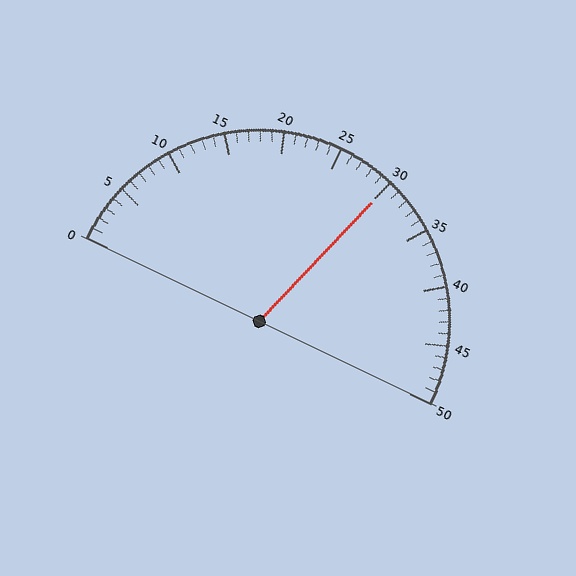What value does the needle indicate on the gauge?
The needle indicates approximately 30.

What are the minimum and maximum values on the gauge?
The gauge ranges from 0 to 50.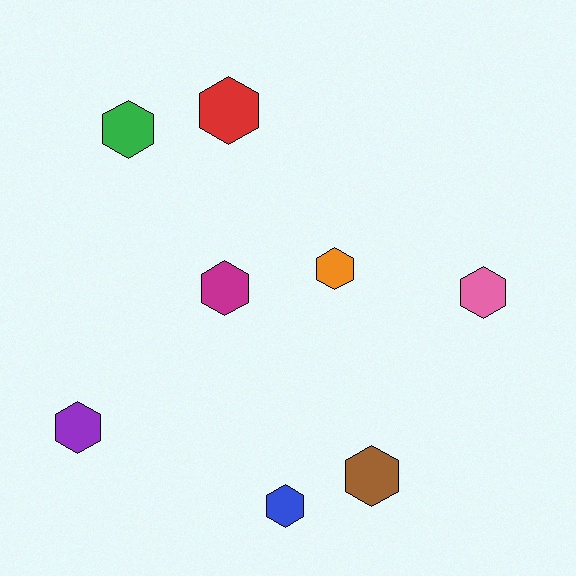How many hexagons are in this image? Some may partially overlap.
There are 8 hexagons.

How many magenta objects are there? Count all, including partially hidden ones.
There is 1 magenta object.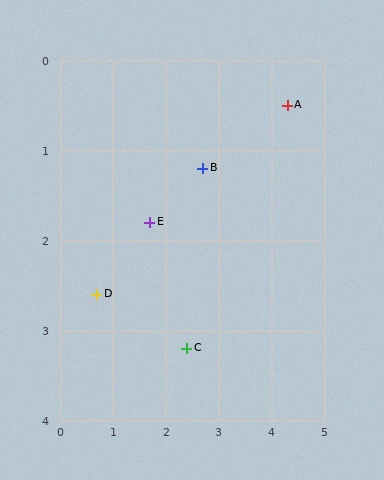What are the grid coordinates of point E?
Point E is at approximately (1.7, 1.8).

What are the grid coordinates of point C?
Point C is at approximately (2.4, 3.2).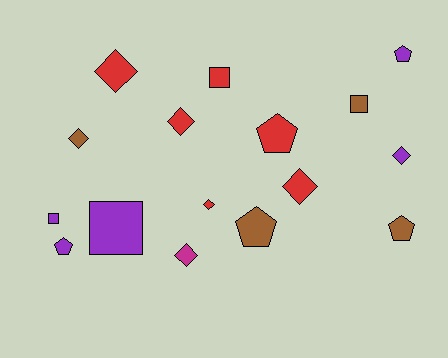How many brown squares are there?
There is 1 brown square.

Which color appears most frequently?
Red, with 6 objects.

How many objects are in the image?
There are 16 objects.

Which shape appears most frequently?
Diamond, with 7 objects.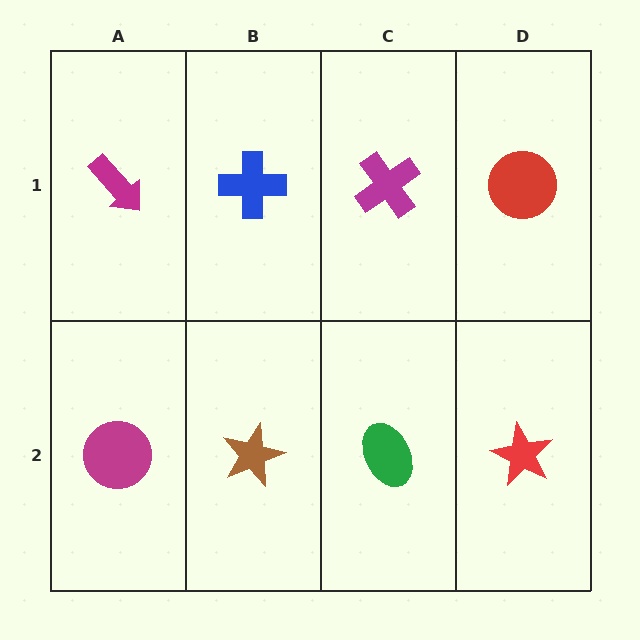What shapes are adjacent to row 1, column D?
A red star (row 2, column D), a magenta cross (row 1, column C).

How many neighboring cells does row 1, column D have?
2.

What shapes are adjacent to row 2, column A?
A magenta arrow (row 1, column A), a brown star (row 2, column B).